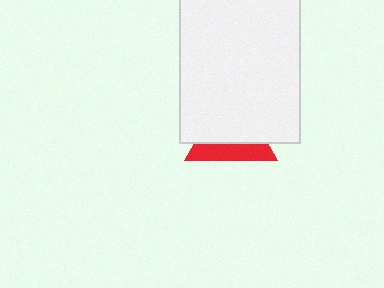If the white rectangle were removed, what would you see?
You would see the complete red triangle.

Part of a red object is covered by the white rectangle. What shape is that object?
It is a triangle.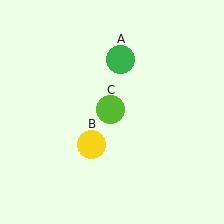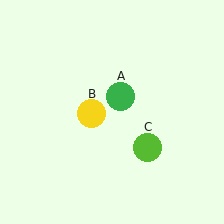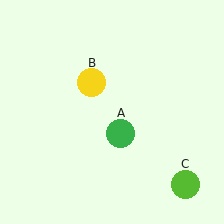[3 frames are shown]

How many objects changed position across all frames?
3 objects changed position: green circle (object A), yellow circle (object B), lime circle (object C).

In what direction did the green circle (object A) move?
The green circle (object A) moved down.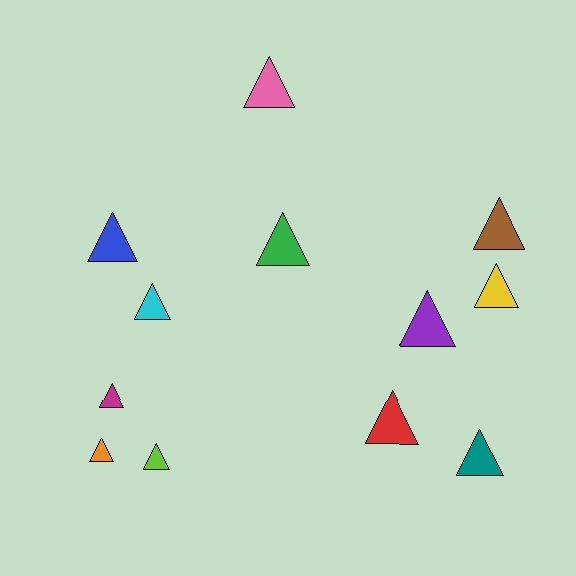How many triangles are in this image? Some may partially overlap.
There are 12 triangles.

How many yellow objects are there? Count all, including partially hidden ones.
There is 1 yellow object.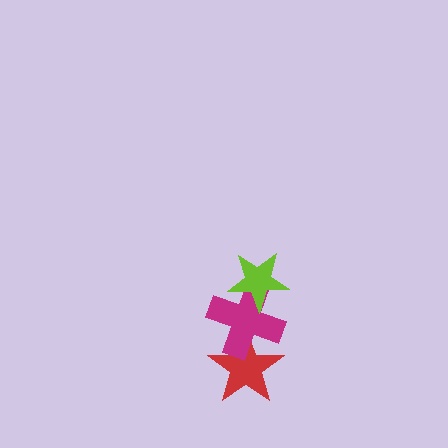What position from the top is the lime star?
The lime star is 1st from the top.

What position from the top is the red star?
The red star is 3rd from the top.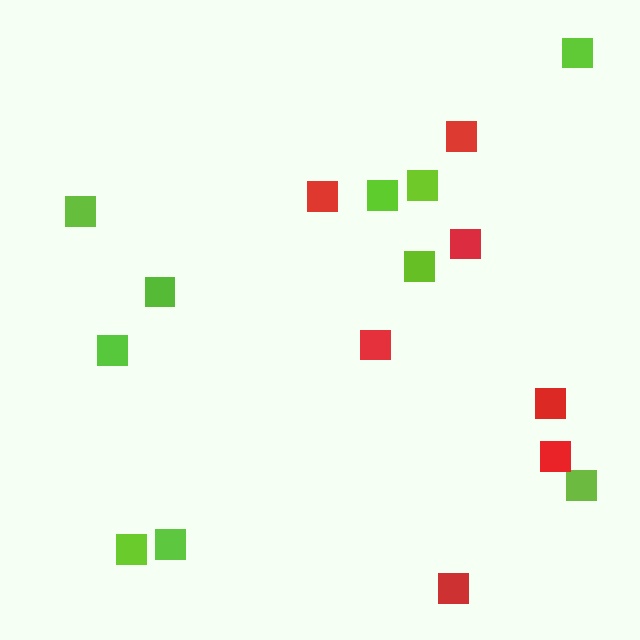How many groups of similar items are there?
There are 2 groups: one group of lime squares (10) and one group of red squares (7).